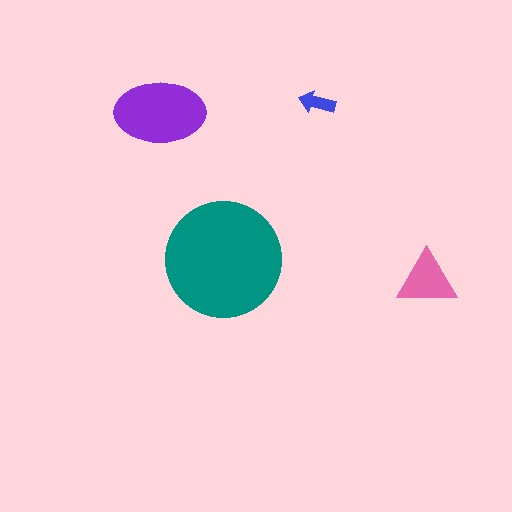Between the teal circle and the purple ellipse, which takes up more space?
The teal circle.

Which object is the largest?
The teal circle.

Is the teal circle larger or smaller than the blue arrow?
Larger.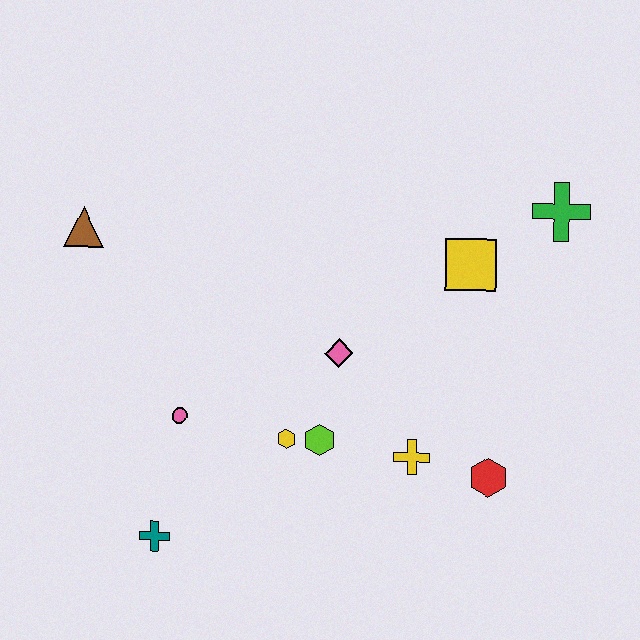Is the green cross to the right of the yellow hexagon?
Yes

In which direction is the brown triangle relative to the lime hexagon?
The brown triangle is to the left of the lime hexagon.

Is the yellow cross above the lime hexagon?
No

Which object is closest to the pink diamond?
The lime hexagon is closest to the pink diamond.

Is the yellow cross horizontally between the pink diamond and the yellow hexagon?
No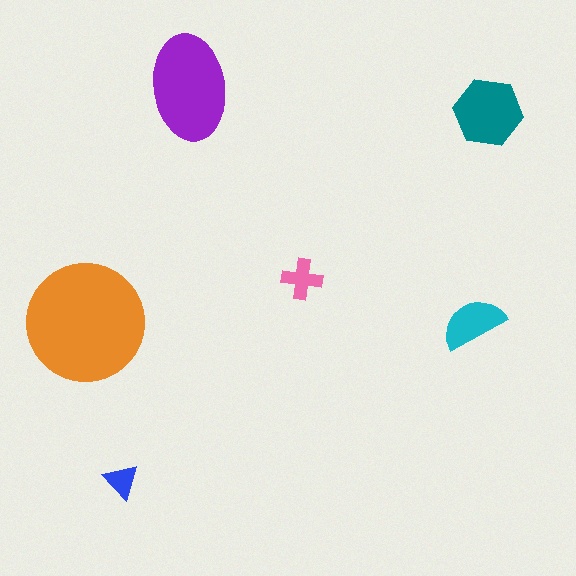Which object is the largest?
The orange circle.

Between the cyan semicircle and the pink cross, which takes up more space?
The cyan semicircle.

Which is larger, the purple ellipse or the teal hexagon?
The purple ellipse.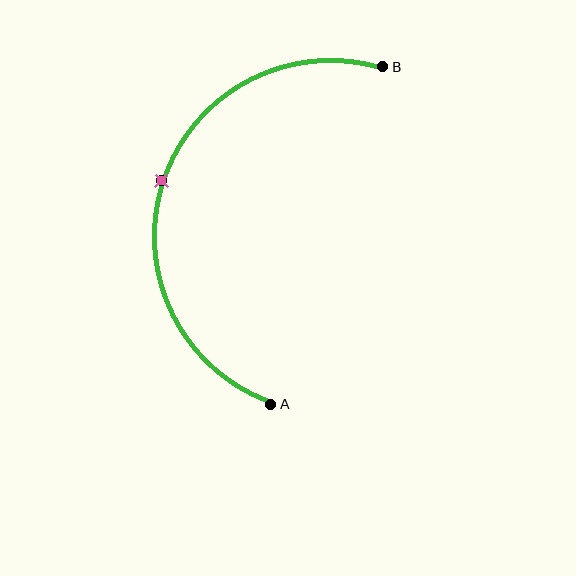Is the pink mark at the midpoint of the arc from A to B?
Yes. The pink mark lies on the arc at equal arc-length from both A and B — it is the arc midpoint.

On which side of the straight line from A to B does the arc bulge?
The arc bulges to the left of the straight line connecting A and B.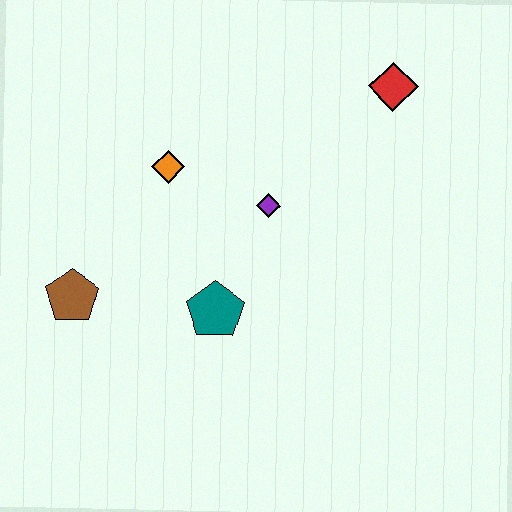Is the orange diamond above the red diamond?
No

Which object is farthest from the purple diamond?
The brown pentagon is farthest from the purple diamond.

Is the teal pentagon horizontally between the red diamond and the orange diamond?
Yes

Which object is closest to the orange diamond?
The purple diamond is closest to the orange diamond.